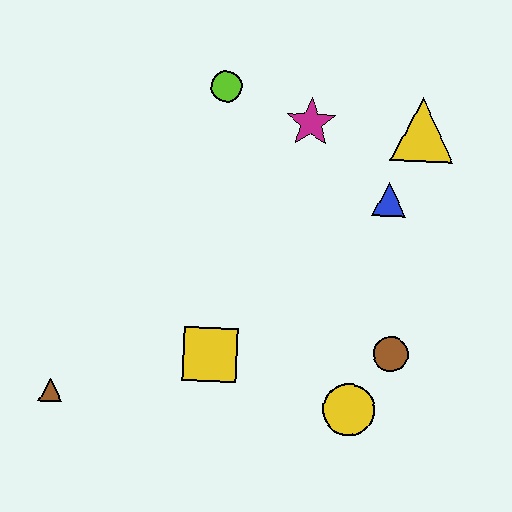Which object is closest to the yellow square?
The yellow circle is closest to the yellow square.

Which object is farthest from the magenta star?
The brown triangle is farthest from the magenta star.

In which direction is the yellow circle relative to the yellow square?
The yellow circle is to the right of the yellow square.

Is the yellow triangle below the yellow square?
No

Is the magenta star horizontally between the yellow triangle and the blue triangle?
No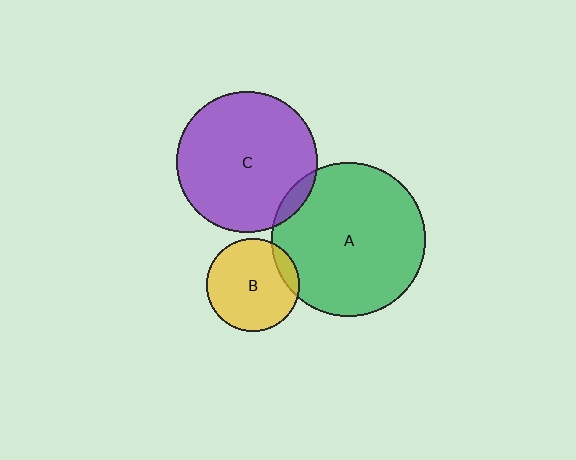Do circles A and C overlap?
Yes.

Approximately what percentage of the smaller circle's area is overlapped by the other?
Approximately 5%.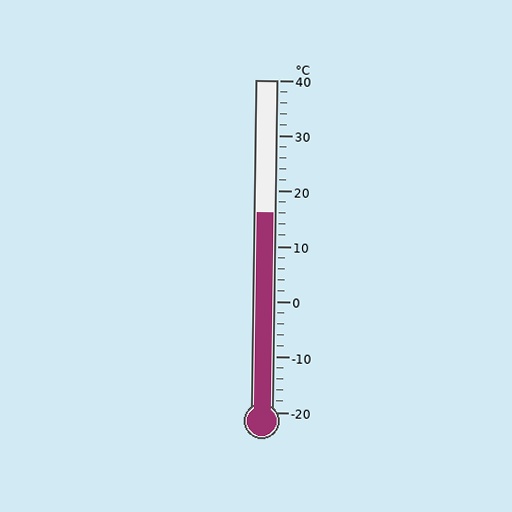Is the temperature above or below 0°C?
The temperature is above 0°C.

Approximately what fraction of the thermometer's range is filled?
The thermometer is filled to approximately 60% of its range.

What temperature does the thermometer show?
The thermometer shows approximately 16°C.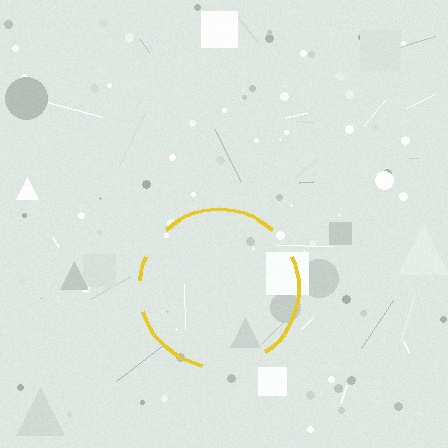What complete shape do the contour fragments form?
The contour fragments form a circle.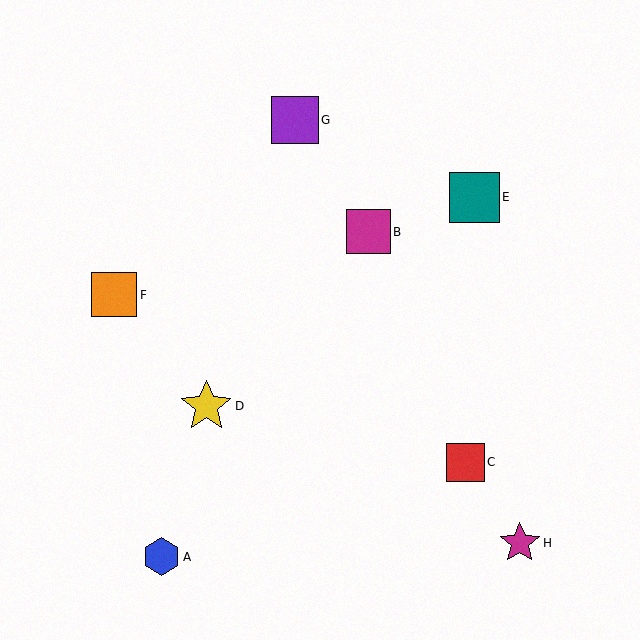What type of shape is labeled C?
Shape C is a red square.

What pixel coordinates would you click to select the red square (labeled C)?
Click at (465, 462) to select the red square C.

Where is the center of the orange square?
The center of the orange square is at (114, 295).